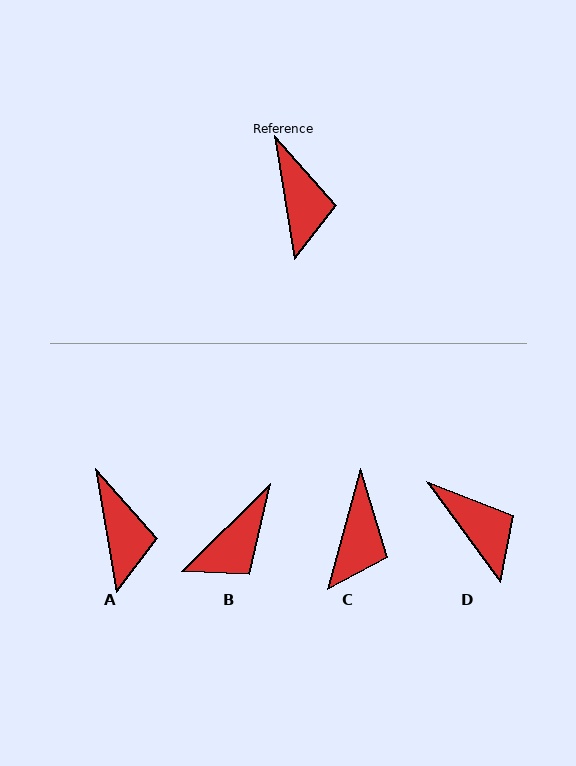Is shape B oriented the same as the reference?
No, it is off by about 54 degrees.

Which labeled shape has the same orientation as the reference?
A.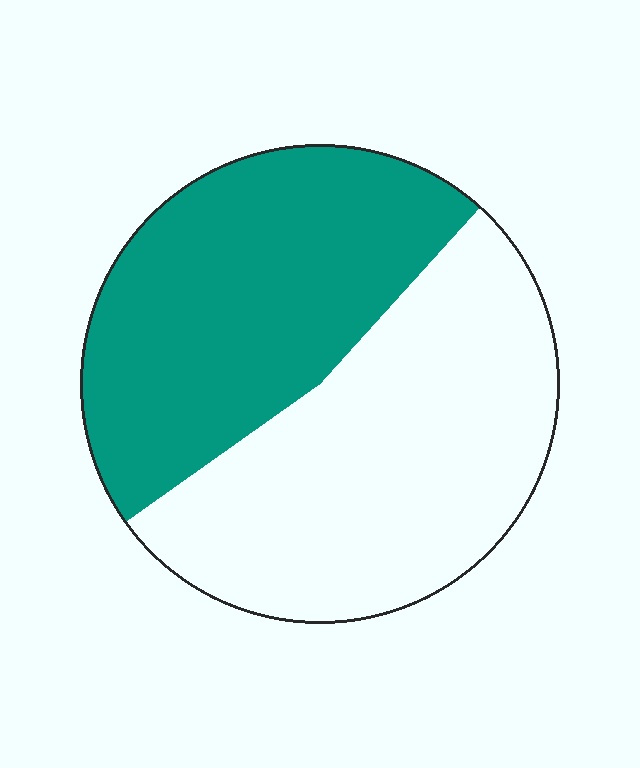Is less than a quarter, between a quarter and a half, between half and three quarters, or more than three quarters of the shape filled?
Between a quarter and a half.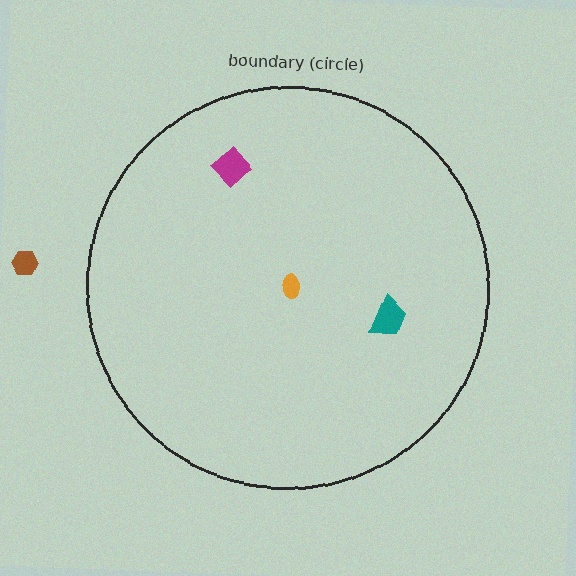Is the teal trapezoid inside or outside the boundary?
Inside.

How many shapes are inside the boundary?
3 inside, 1 outside.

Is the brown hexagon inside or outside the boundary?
Outside.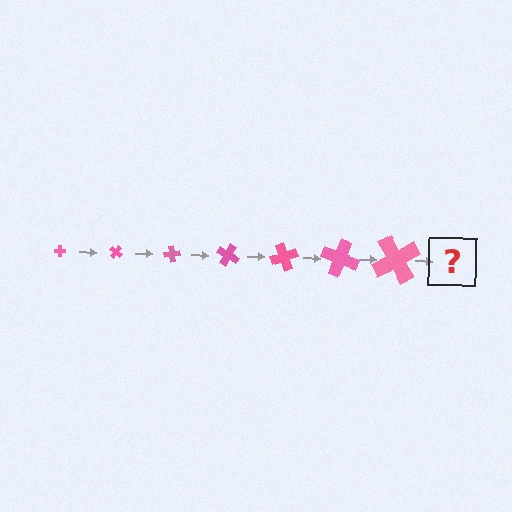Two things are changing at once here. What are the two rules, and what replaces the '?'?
The two rules are that the cross grows larger each step and it rotates 40 degrees each step. The '?' should be a cross, larger than the previous one and rotated 280 degrees from the start.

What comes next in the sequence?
The next element should be a cross, larger than the previous one and rotated 280 degrees from the start.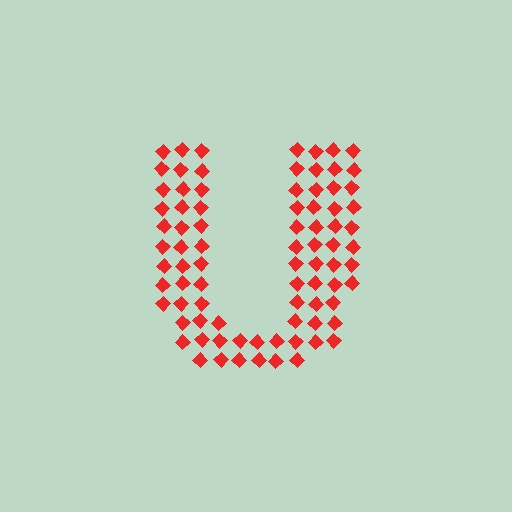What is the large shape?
The large shape is the letter U.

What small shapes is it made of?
It is made of small diamonds.